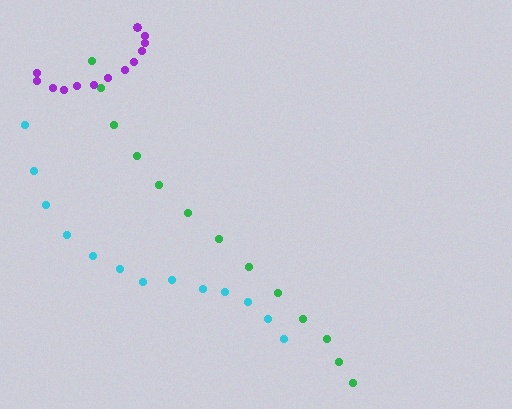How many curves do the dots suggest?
There are 3 distinct paths.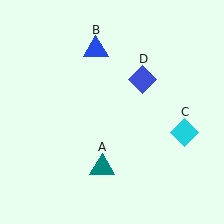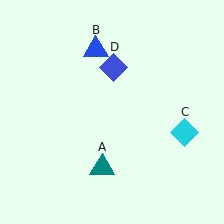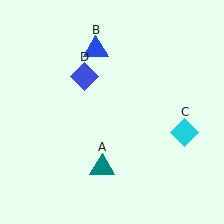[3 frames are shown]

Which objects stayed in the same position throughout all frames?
Teal triangle (object A) and blue triangle (object B) and cyan diamond (object C) remained stationary.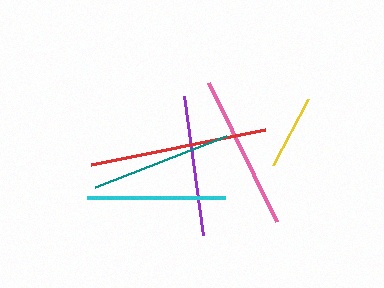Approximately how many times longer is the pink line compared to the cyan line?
The pink line is approximately 1.1 times the length of the cyan line.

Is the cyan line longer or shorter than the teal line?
The teal line is longer than the cyan line.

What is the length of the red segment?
The red segment is approximately 178 pixels long.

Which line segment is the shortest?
The yellow line is the shortest at approximately 75 pixels.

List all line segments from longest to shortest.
From longest to shortest: red, pink, teal, purple, cyan, yellow.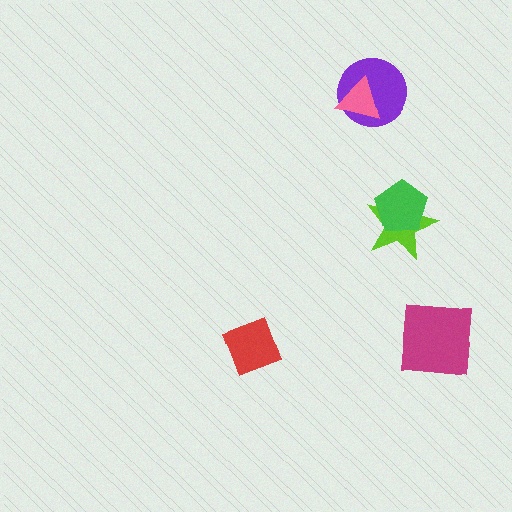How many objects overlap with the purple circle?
1 object overlaps with the purple circle.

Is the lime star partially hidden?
Yes, it is partially covered by another shape.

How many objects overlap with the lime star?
1 object overlaps with the lime star.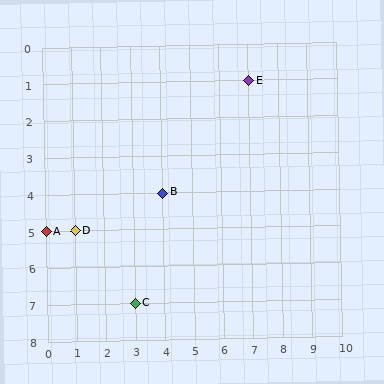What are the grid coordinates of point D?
Point D is at grid coordinates (1, 5).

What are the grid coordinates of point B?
Point B is at grid coordinates (4, 4).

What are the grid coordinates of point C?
Point C is at grid coordinates (3, 7).